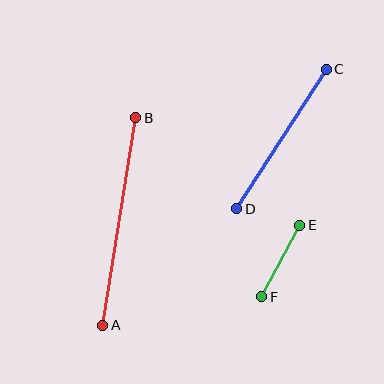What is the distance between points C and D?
The distance is approximately 166 pixels.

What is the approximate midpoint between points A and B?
The midpoint is at approximately (119, 222) pixels.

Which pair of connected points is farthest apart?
Points A and B are farthest apart.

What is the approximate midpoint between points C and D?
The midpoint is at approximately (281, 139) pixels.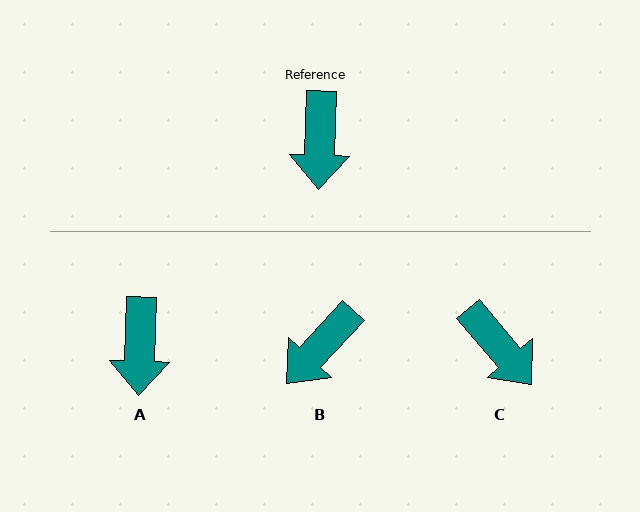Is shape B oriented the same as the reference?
No, it is off by about 40 degrees.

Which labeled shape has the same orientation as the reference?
A.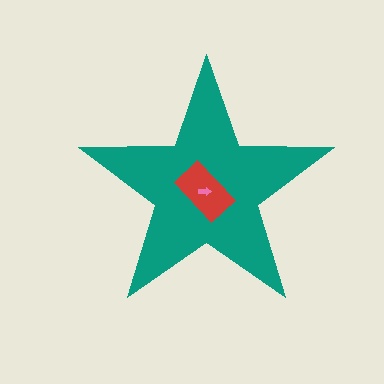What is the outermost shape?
The teal star.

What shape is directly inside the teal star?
The red rectangle.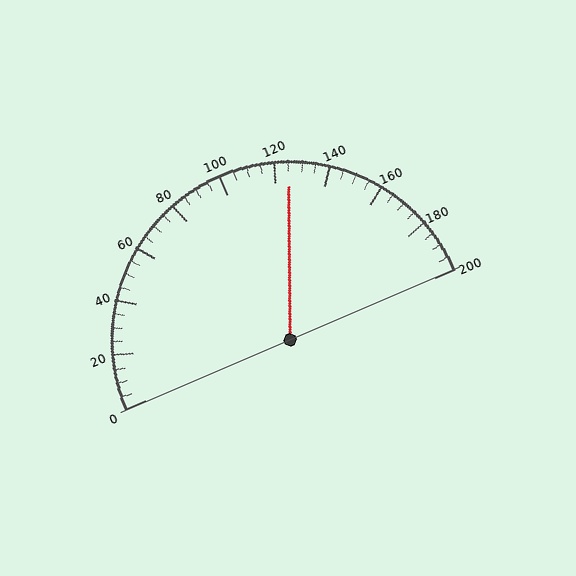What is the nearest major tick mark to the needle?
The nearest major tick mark is 120.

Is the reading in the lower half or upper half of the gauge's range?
The reading is in the upper half of the range (0 to 200).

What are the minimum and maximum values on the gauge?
The gauge ranges from 0 to 200.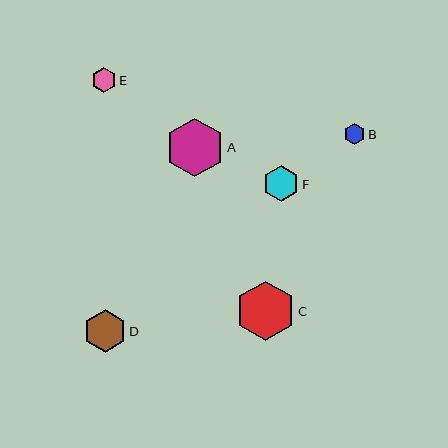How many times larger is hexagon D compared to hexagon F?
Hexagon D is approximately 1.2 times the size of hexagon F.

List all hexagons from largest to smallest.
From largest to smallest: C, A, D, F, E, B.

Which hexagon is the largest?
Hexagon C is the largest with a size of approximately 59 pixels.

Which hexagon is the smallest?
Hexagon B is the smallest with a size of approximately 22 pixels.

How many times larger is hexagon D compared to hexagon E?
Hexagon D is approximately 1.8 times the size of hexagon E.